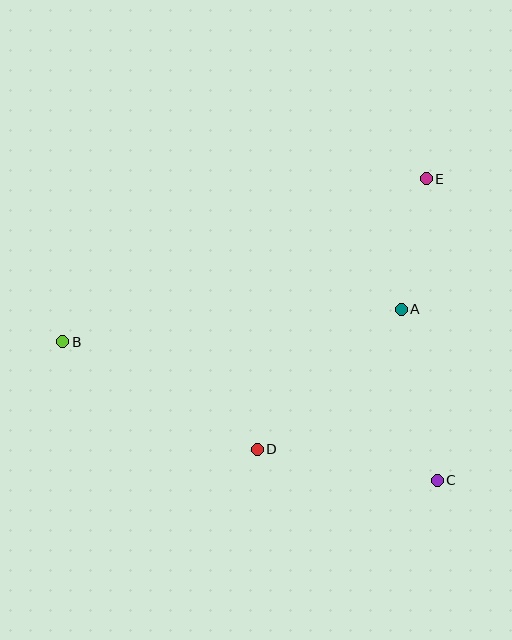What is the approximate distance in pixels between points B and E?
The distance between B and E is approximately 398 pixels.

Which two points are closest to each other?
Points A and E are closest to each other.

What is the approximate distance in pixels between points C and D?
The distance between C and D is approximately 183 pixels.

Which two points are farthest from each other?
Points B and C are farthest from each other.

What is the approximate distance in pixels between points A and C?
The distance between A and C is approximately 175 pixels.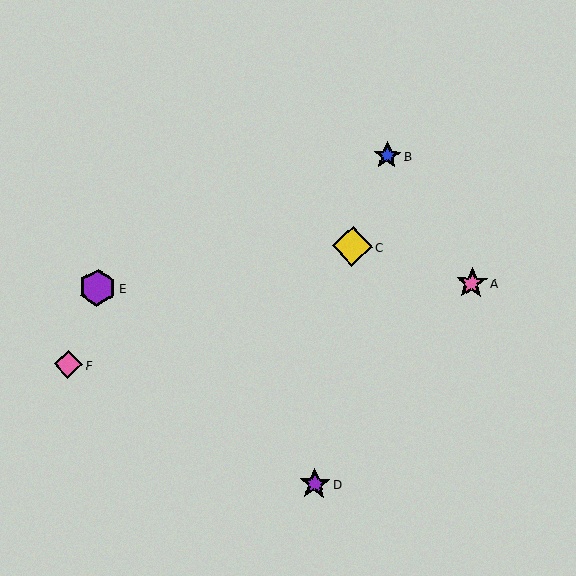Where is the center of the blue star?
The center of the blue star is at (387, 156).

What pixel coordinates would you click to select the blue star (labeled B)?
Click at (387, 156) to select the blue star B.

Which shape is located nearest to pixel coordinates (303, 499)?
The purple star (labeled D) at (315, 484) is nearest to that location.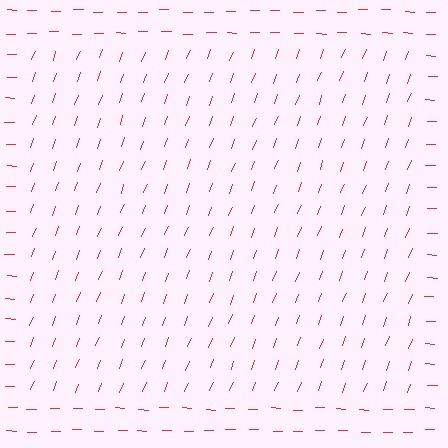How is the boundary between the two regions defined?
The boundary is defined purely by a change in line orientation (approximately 71 degrees difference). All lines are the same color and thickness.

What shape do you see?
I see a rectangle.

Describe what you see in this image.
The image is filled with small red line segments. A rectangle region in the image has lines oriented differently from the surrounding lines, creating a visible texture boundary.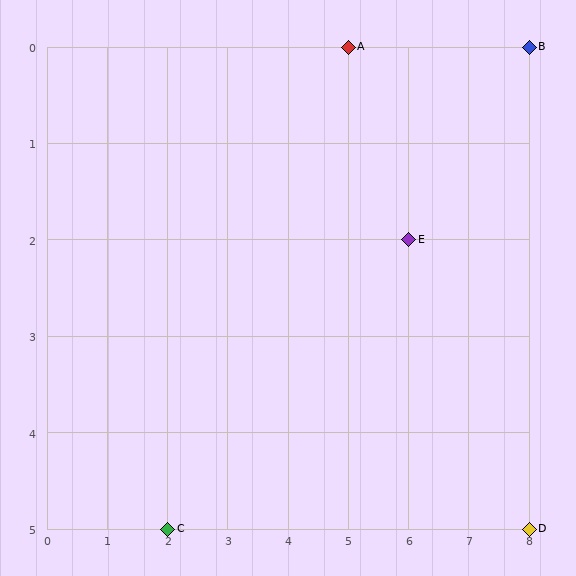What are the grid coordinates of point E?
Point E is at grid coordinates (6, 2).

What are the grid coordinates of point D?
Point D is at grid coordinates (8, 5).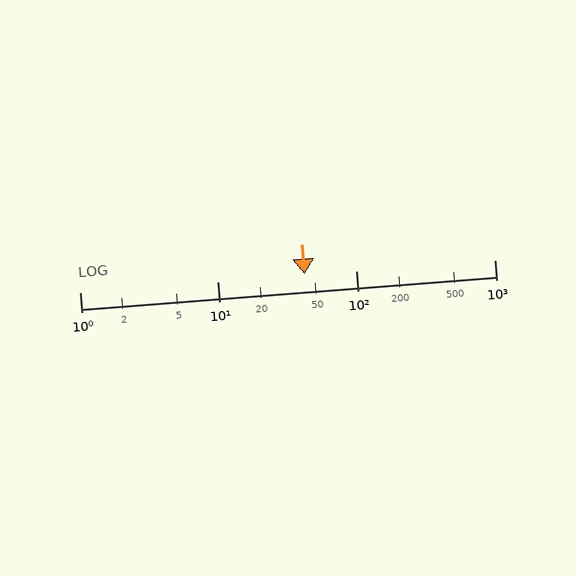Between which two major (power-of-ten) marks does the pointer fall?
The pointer is between 10 and 100.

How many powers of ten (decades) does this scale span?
The scale spans 3 decades, from 1 to 1000.